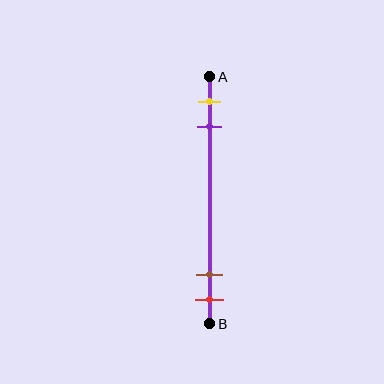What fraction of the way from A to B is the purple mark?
The purple mark is approximately 20% (0.2) of the way from A to B.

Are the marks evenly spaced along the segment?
No, the marks are not evenly spaced.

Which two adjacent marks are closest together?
The brown and red marks are the closest adjacent pair.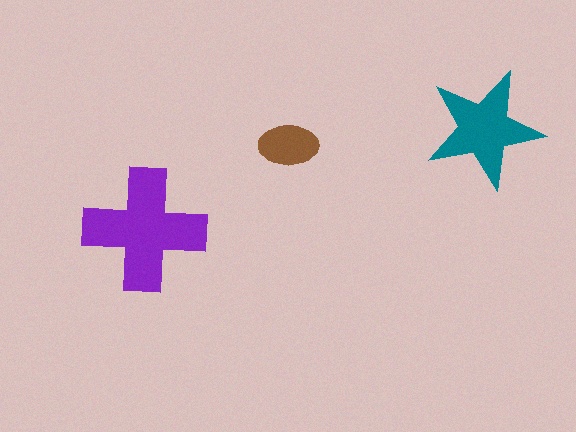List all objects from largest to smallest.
The purple cross, the teal star, the brown ellipse.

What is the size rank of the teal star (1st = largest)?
2nd.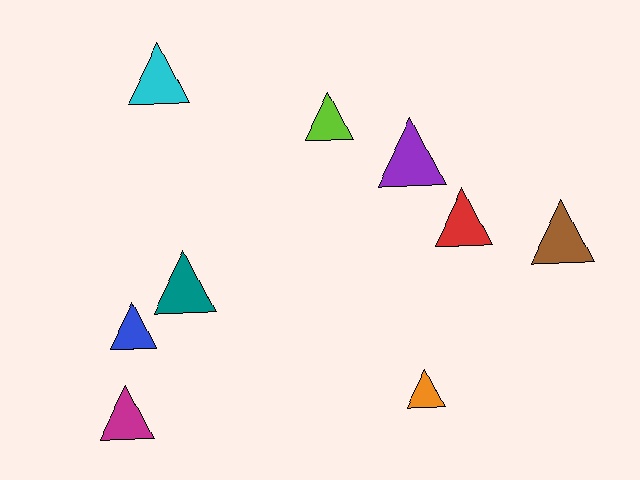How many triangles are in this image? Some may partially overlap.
There are 9 triangles.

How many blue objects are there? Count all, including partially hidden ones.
There is 1 blue object.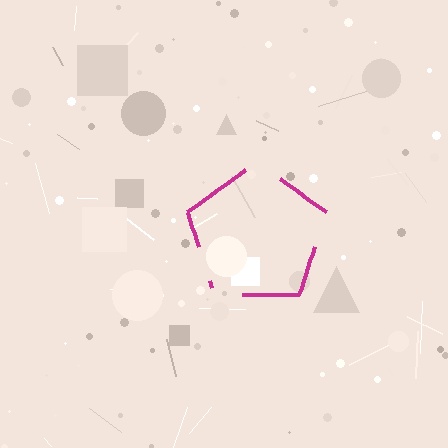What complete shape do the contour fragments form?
The contour fragments form a pentagon.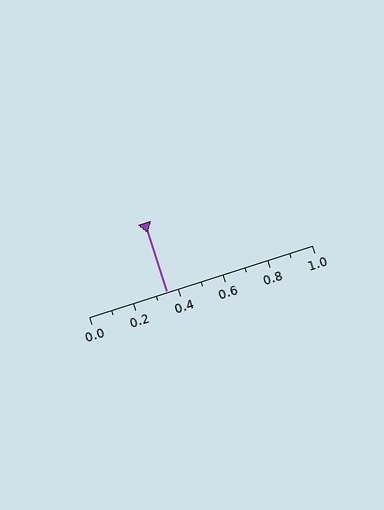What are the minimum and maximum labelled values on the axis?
The axis runs from 0.0 to 1.0.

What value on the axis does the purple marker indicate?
The marker indicates approximately 0.35.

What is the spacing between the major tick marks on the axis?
The major ticks are spaced 0.2 apart.